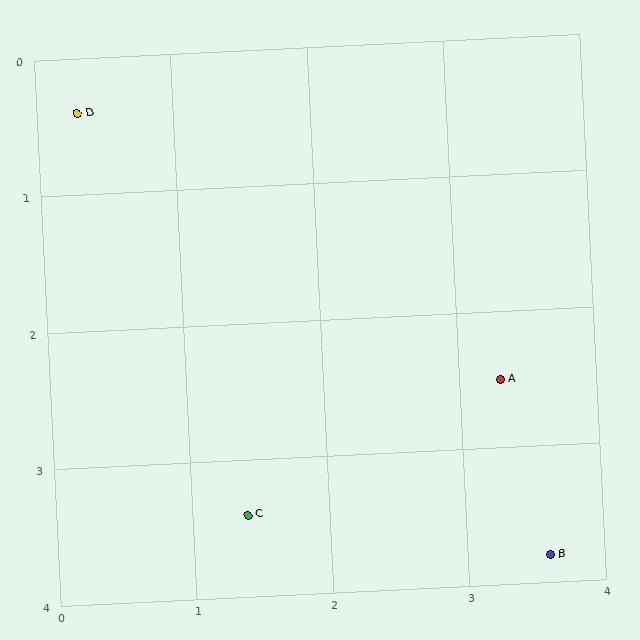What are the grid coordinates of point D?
Point D is at approximately (0.3, 0.4).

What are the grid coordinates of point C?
Point C is at approximately (1.4, 3.4).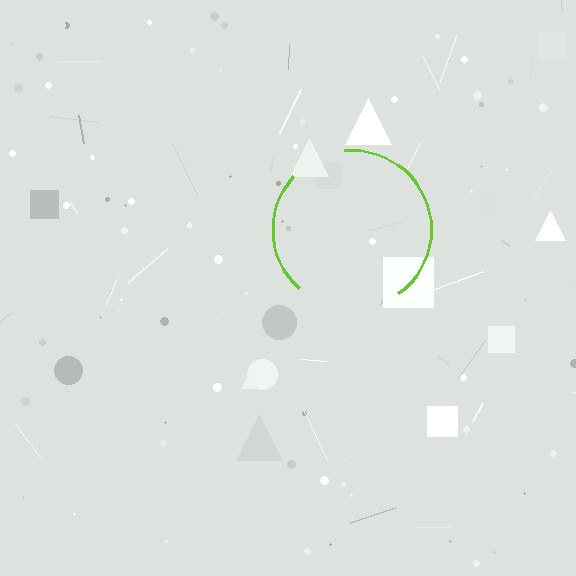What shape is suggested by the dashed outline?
The dashed outline suggests a circle.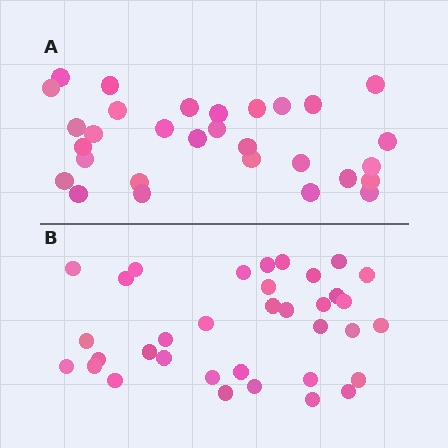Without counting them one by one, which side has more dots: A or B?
Region B (the bottom region) has more dots.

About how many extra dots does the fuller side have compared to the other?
Region B has about 5 more dots than region A.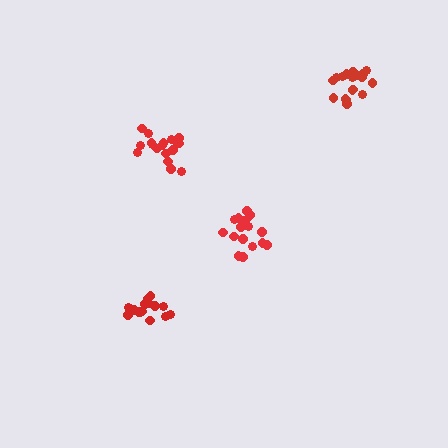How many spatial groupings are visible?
There are 4 spatial groupings.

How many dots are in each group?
Group 1: 18 dots, Group 2: 18 dots, Group 3: 15 dots, Group 4: 18 dots (69 total).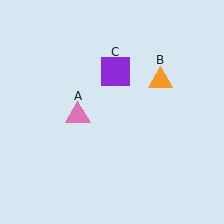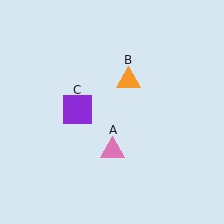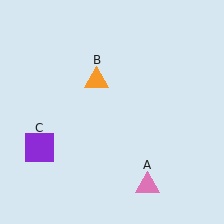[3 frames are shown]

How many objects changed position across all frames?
3 objects changed position: pink triangle (object A), orange triangle (object B), purple square (object C).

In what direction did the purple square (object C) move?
The purple square (object C) moved down and to the left.